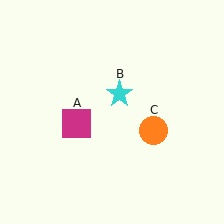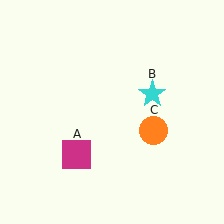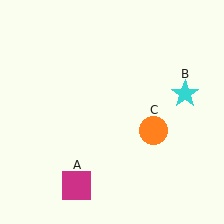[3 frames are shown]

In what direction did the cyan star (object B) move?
The cyan star (object B) moved right.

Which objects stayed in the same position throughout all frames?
Orange circle (object C) remained stationary.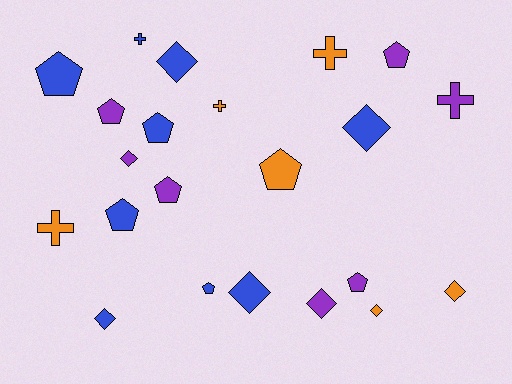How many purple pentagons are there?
There are 4 purple pentagons.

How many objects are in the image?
There are 22 objects.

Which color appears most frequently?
Blue, with 9 objects.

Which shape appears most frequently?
Pentagon, with 9 objects.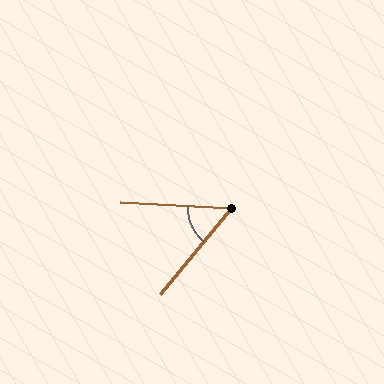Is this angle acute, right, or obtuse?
It is acute.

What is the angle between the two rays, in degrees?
Approximately 54 degrees.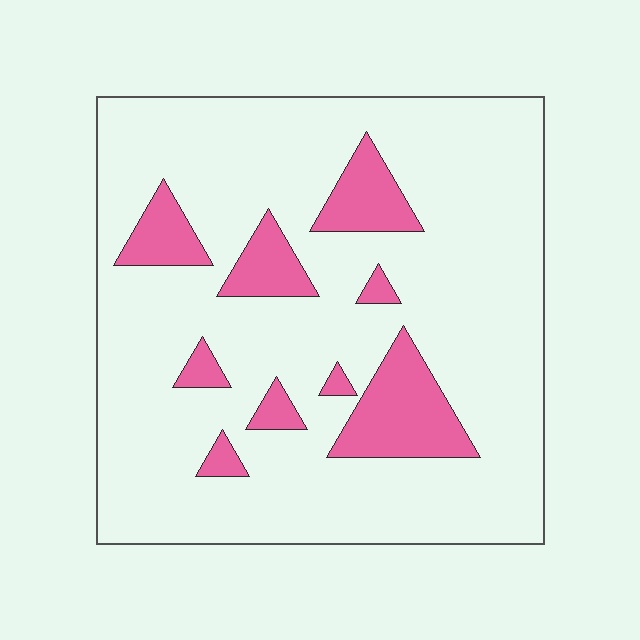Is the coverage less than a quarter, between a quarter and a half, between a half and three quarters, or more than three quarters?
Less than a quarter.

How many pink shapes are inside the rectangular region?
9.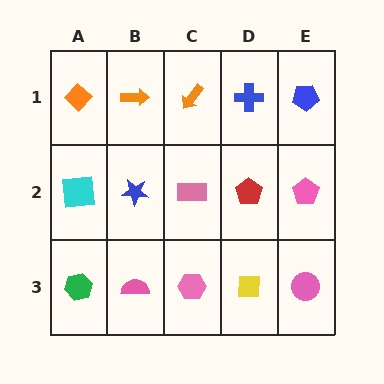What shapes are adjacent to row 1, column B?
A blue star (row 2, column B), an orange diamond (row 1, column A), an orange arrow (row 1, column C).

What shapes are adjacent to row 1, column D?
A red pentagon (row 2, column D), an orange arrow (row 1, column C), a blue pentagon (row 1, column E).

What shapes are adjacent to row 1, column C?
A pink rectangle (row 2, column C), an orange arrow (row 1, column B), a blue cross (row 1, column D).